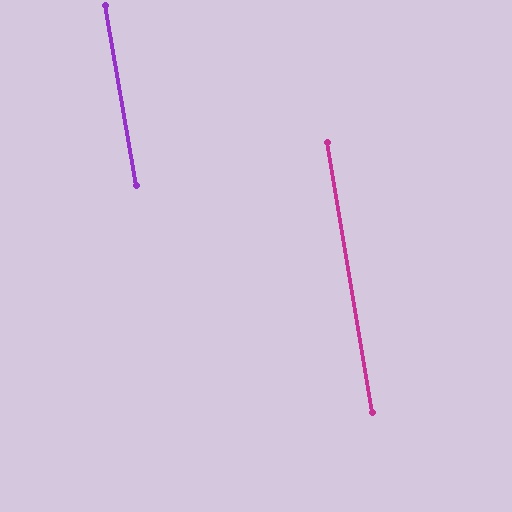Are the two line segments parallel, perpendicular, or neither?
Parallel — their directions differ by only 0.2°.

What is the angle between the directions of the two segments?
Approximately 0 degrees.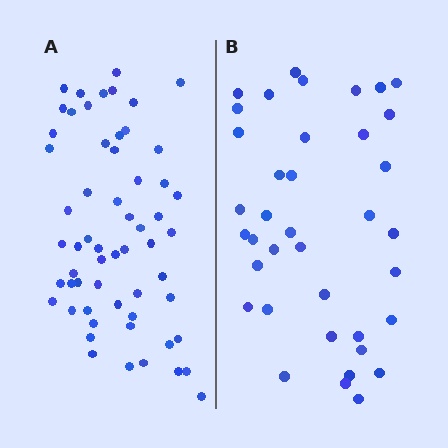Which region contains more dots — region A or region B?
Region A (the left region) has more dots.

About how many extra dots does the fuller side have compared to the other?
Region A has approximately 20 more dots than region B.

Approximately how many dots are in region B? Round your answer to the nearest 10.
About 40 dots. (The exact count is 38, which rounds to 40.)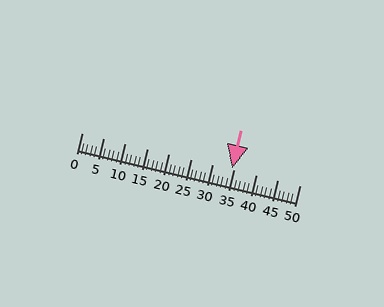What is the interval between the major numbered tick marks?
The major tick marks are spaced 5 units apart.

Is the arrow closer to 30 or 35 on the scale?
The arrow is closer to 35.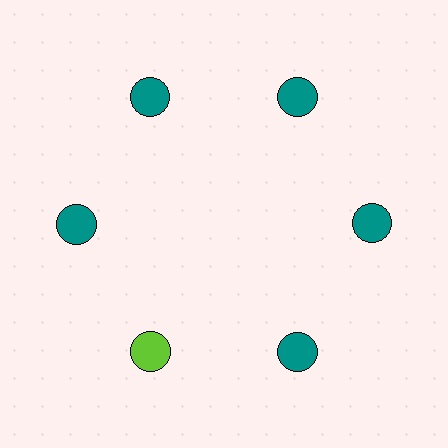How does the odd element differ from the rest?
It has a different color: lime instead of teal.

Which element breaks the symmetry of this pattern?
The lime circle at roughly the 7 o'clock position breaks the symmetry. All other shapes are teal circles.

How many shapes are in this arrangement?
There are 6 shapes arranged in a ring pattern.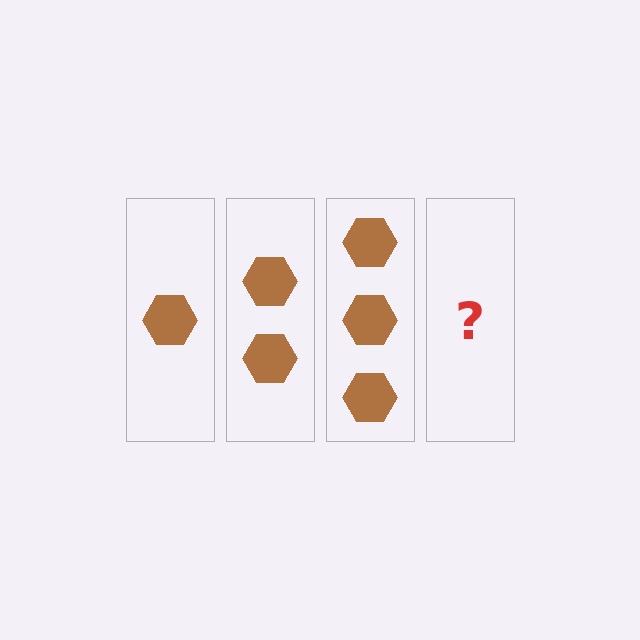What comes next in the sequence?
The next element should be 4 hexagons.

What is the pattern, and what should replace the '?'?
The pattern is that each step adds one more hexagon. The '?' should be 4 hexagons.